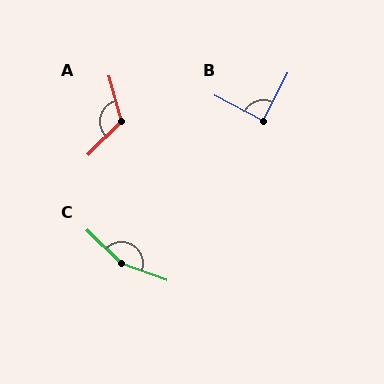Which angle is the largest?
C, at approximately 156 degrees.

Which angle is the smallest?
B, at approximately 90 degrees.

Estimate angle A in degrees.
Approximately 120 degrees.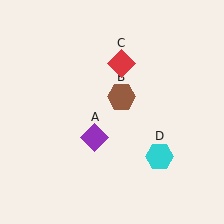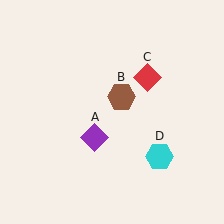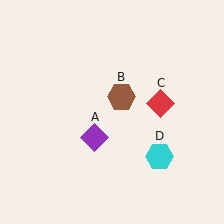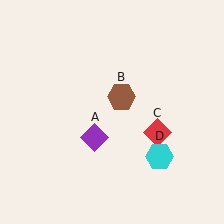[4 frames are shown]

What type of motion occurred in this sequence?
The red diamond (object C) rotated clockwise around the center of the scene.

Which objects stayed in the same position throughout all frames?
Purple diamond (object A) and brown hexagon (object B) and cyan hexagon (object D) remained stationary.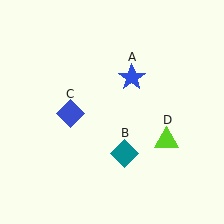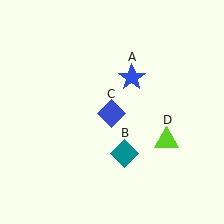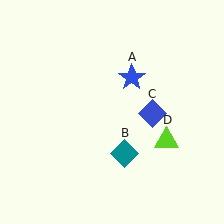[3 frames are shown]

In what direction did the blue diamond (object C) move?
The blue diamond (object C) moved right.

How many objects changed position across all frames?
1 object changed position: blue diamond (object C).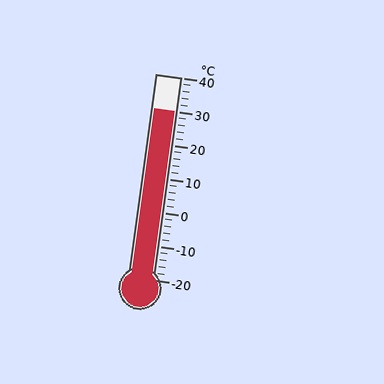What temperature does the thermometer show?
The thermometer shows approximately 30°C.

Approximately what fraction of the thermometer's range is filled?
The thermometer is filled to approximately 85% of its range.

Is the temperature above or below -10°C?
The temperature is above -10°C.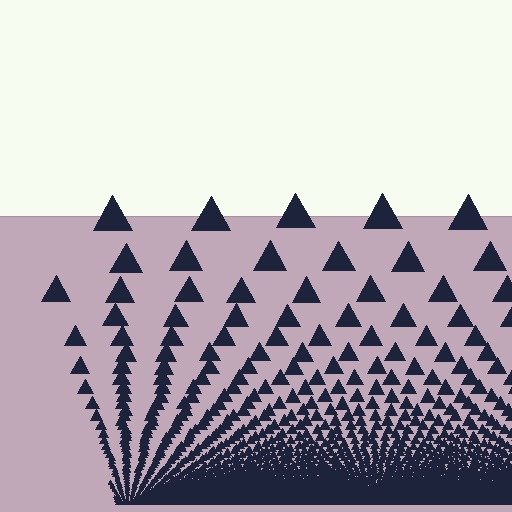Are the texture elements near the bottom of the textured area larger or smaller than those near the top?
Smaller. The gradient is inverted — elements near the bottom are smaller and denser.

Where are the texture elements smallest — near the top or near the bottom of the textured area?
Near the bottom.